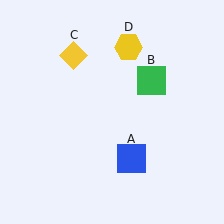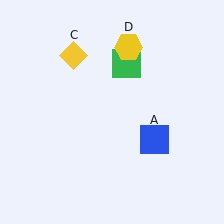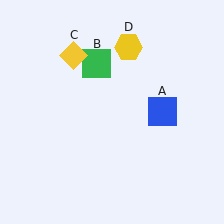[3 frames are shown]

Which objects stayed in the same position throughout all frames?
Yellow diamond (object C) and yellow hexagon (object D) remained stationary.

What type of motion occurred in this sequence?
The blue square (object A), green square (object B) rotated counterclockwise around the center of the scene.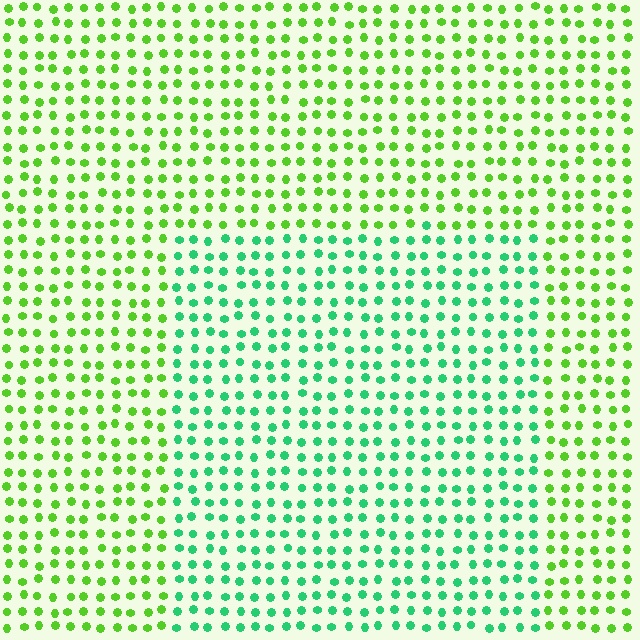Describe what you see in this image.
The image is filled with small lime elements in a uniform arrangement. A rectangle-shaped region is visible where the elements are tinted to a slightly different hue, forming a subtle color boundary.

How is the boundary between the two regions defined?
The boundary is defined purely by a slight shift in hue (about 44 degrees). Spacing, size, and orientation are identical on both sides.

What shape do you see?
I see a rectangle.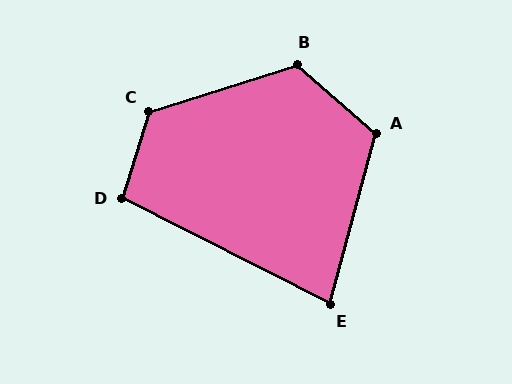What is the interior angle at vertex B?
Approximately 122 degrees (obtuse).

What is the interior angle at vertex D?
Approximately 100 degrees (obtuse).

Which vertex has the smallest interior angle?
E, at approximately 78 degrees.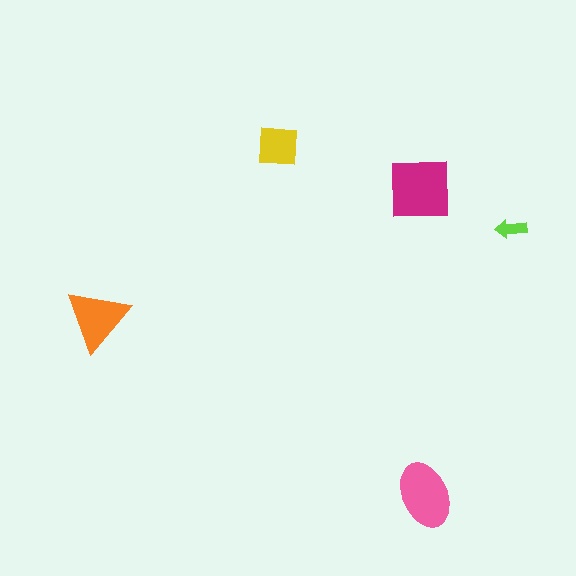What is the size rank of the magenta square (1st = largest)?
1st.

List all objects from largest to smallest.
The magenta square, the pink ellipse, the orange triangle, the yellow square, the lime arrow.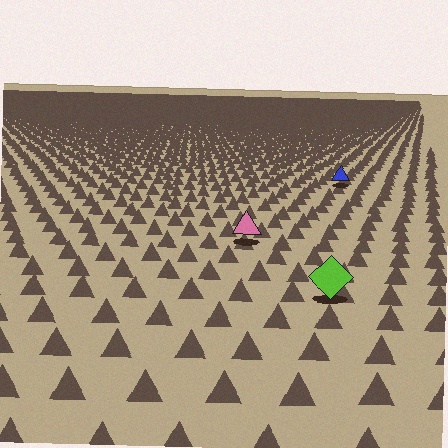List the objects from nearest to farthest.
From nearest to farthest: the lime diamond, the pink triangle, the blue triangle.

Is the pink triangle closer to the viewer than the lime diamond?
No. The lime diamond is closer — you can tell from the texture gradient: the ground texture is coarser near it.